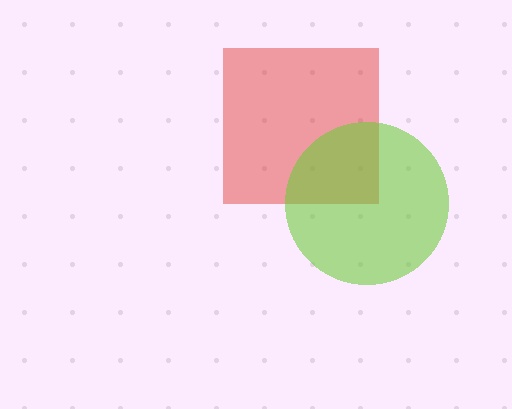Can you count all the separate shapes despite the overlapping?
Yes, there are 2 separate shapes.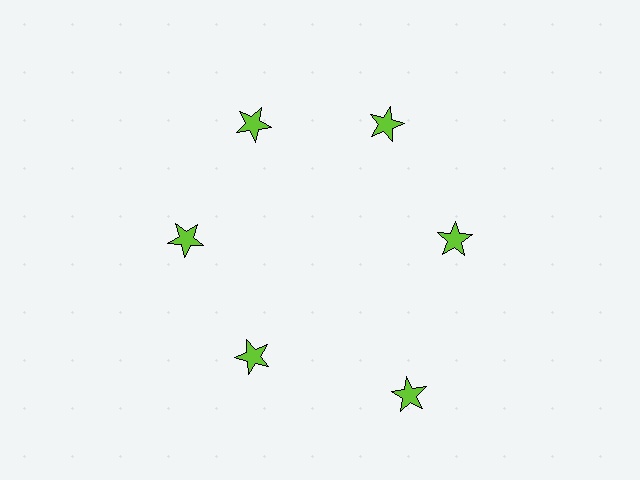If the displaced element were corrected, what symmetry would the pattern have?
It would have 6-fold rotational symmetry — the pattern would map onto itself every 60 degrees.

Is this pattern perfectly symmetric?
No. The 6 lime stars are arranged in a ring, but one element near the 5 o'clock position is pushed outward from the center, breaking the 6-fold rotational symmetry.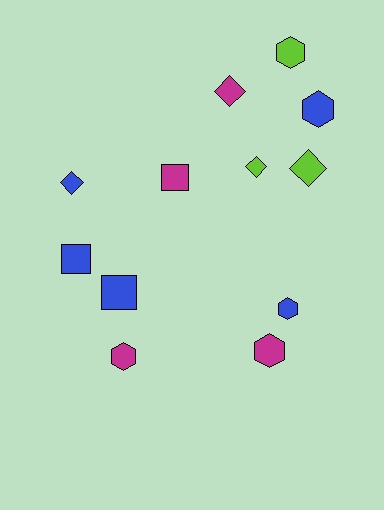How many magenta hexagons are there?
There are 2 magenta hexagons.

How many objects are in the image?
There are 12 objects.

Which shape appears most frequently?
Hexagon, with 5 objects.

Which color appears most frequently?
Blue, with 5 objects.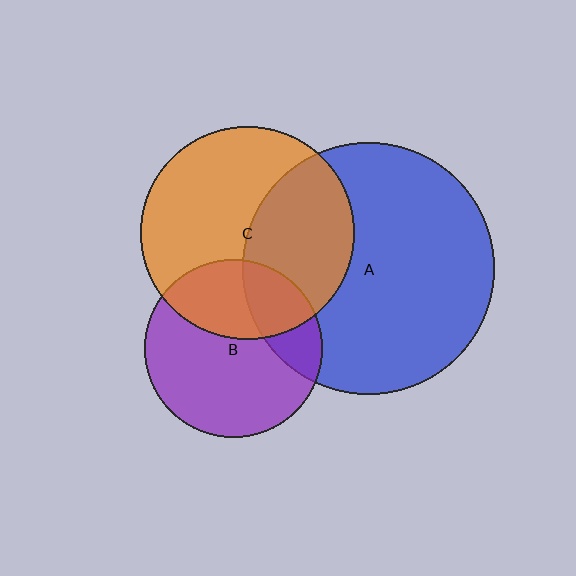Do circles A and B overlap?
Yes.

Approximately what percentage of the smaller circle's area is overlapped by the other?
Approximately 25%.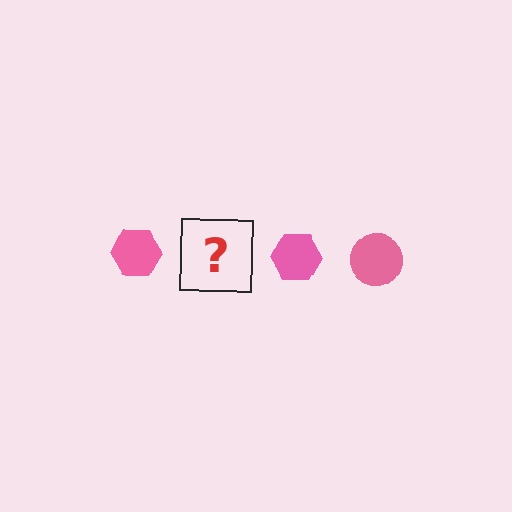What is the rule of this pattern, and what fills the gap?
The rule is that the pattern cycles through hexagon, circle shapes in pink. The gap should be filled with a pink circle.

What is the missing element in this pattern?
The missing element is a pink circle.